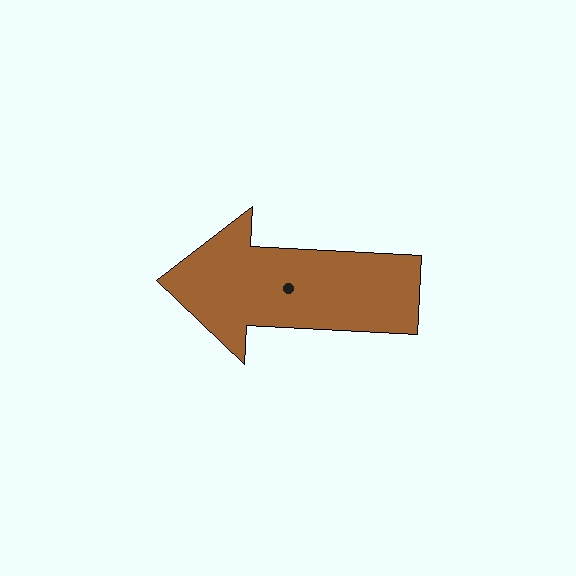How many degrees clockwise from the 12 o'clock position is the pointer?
Approximately 273 degrees.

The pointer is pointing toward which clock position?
Roughly 9 o'clock.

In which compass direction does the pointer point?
West.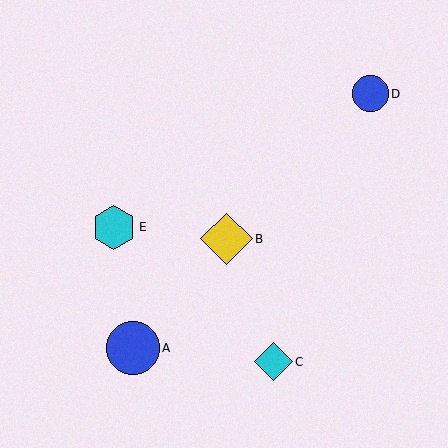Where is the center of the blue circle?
The center of the blue circle is at (133, 348).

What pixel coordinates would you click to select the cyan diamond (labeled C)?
Click at (273, 362) to select the cyan diamond C.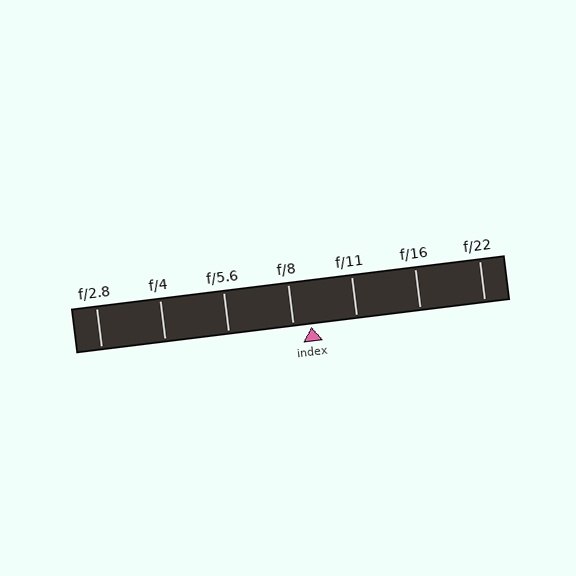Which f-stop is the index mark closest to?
The index mark is closest to f/8.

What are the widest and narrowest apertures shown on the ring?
The widest aperture shown is f/2.8 and the narrowest is f/22.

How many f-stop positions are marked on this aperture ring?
There are 7 f-stop positions marked.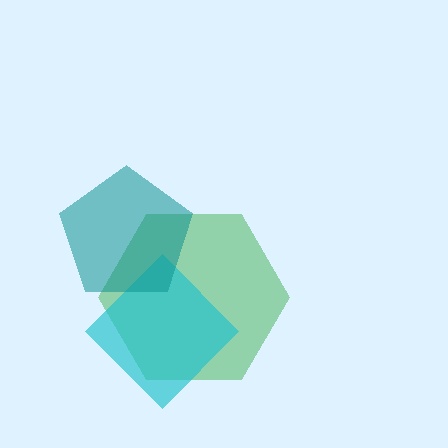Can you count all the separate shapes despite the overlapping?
Yes, there are 3 separate shapes.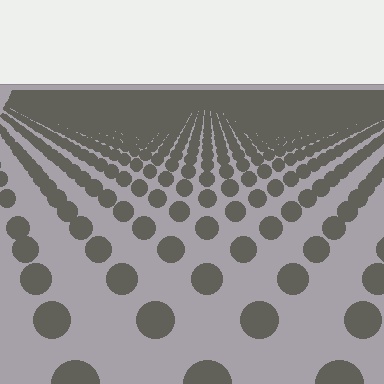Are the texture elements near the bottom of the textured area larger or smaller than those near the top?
Larger. Near the bottom, elements are closer to the viewer and appear at a bigger on-screen size.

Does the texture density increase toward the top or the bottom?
Density increases toward the top.